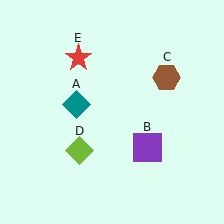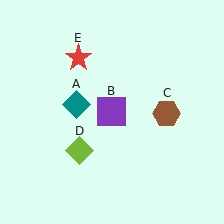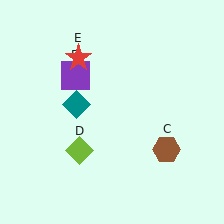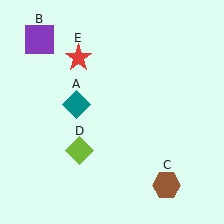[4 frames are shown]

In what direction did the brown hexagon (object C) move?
The brown hexagon (object C) moved down.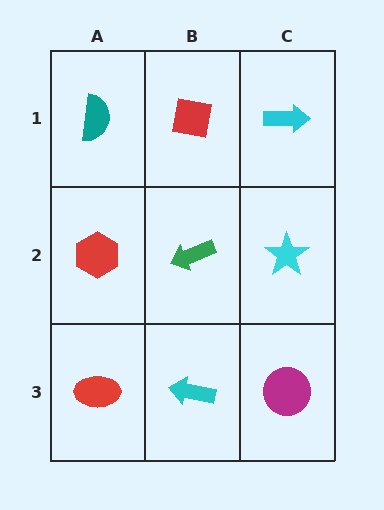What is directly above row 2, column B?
A red square.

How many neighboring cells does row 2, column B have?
4.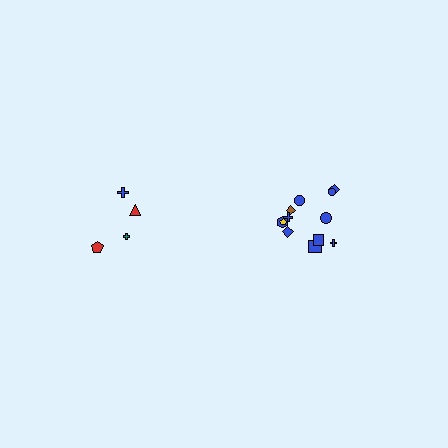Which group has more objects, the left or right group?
The right group.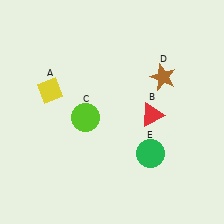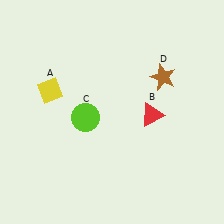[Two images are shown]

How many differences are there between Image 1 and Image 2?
There is 1 difference between the two images.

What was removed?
The green circle (E) was removed in Image 2.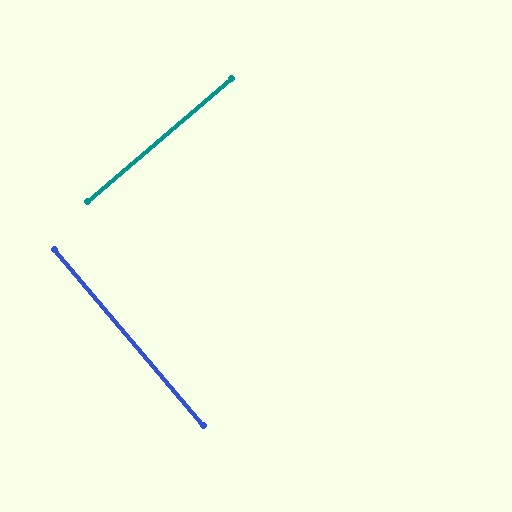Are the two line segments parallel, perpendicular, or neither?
Perpendicular — they meet at approximately 90°.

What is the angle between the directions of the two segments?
Approximately 90 degrees.